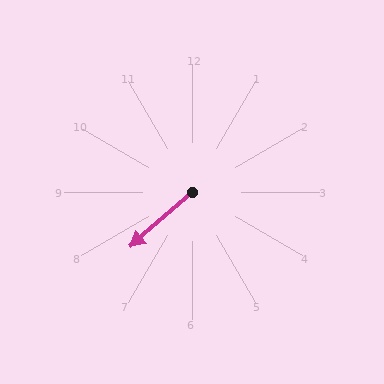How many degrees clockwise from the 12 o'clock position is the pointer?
Approximately 229 degrees.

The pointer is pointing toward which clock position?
Roughly 8 o'clock.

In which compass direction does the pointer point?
Southwest.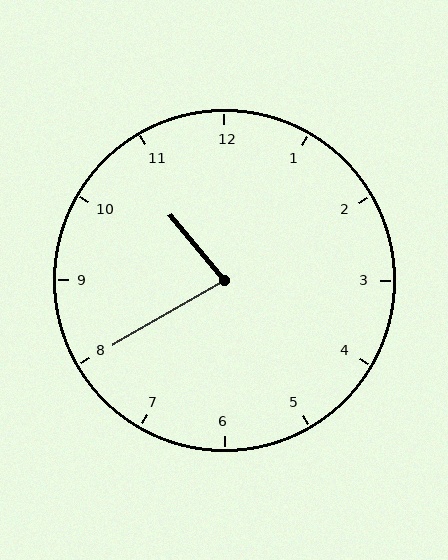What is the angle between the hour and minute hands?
Approximately 80 degrees.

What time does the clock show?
10:40.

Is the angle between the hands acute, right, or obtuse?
It is acute.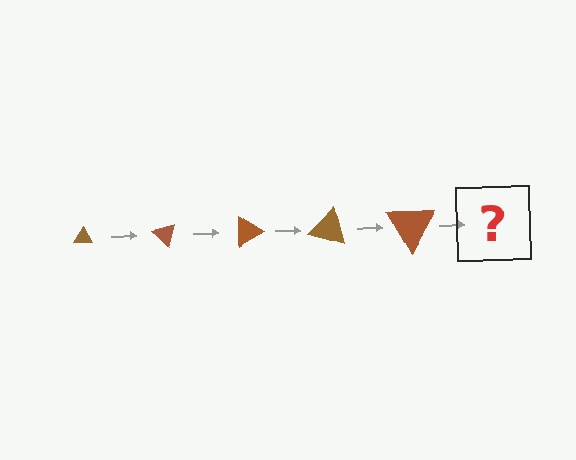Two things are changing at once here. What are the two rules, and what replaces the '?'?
The two rules are that the triangle grows larger each step and it rotates 45 degrees each step. The '?' should be a triangle, larger than the previous one and rotated 225 degrees from the start.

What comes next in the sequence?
The next element should be a triangle, larger than the previous one and rotated 225 degrees from the start.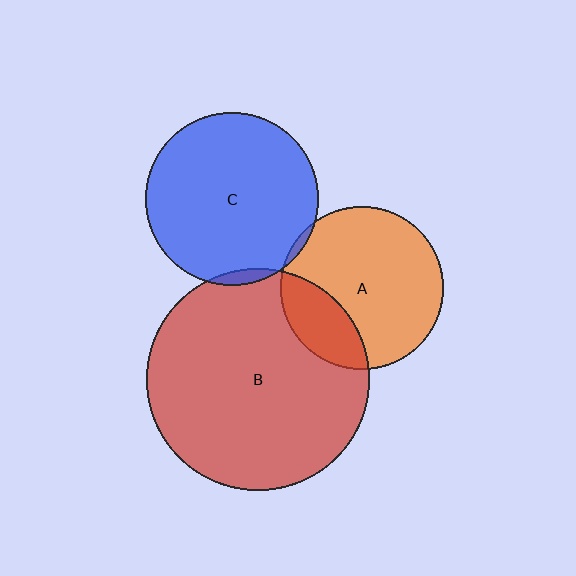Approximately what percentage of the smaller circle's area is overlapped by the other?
Approximately 25%.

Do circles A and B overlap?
Yes.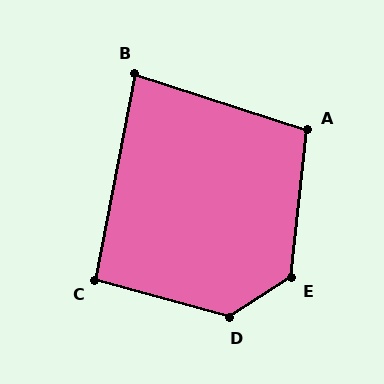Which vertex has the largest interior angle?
D, at approximately 131 degrees.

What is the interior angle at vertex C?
Approximately 95 degrees (approximately right).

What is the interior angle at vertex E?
Approximately 129 degrees (obtuse).